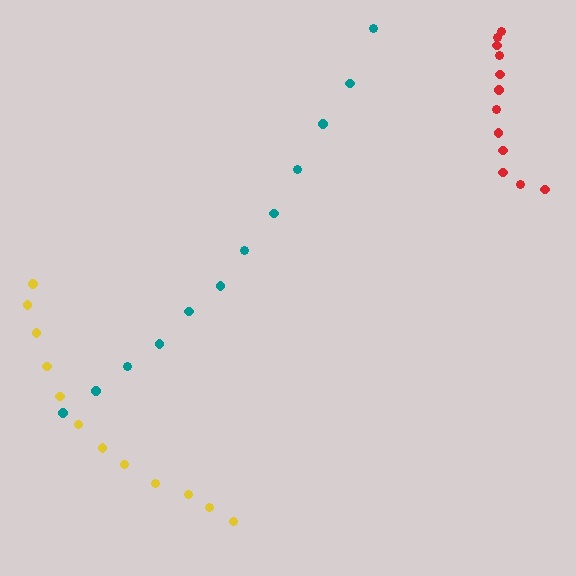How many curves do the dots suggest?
There are 3 distinct paths.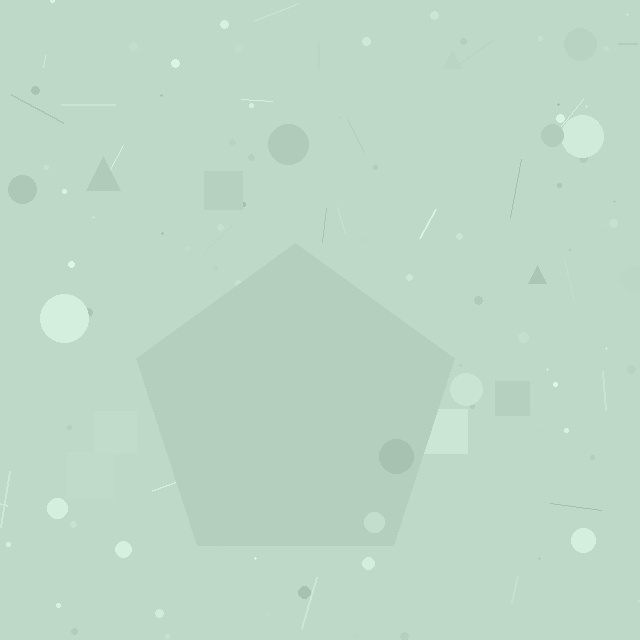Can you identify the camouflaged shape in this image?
The camouflaged shape is a pentagon.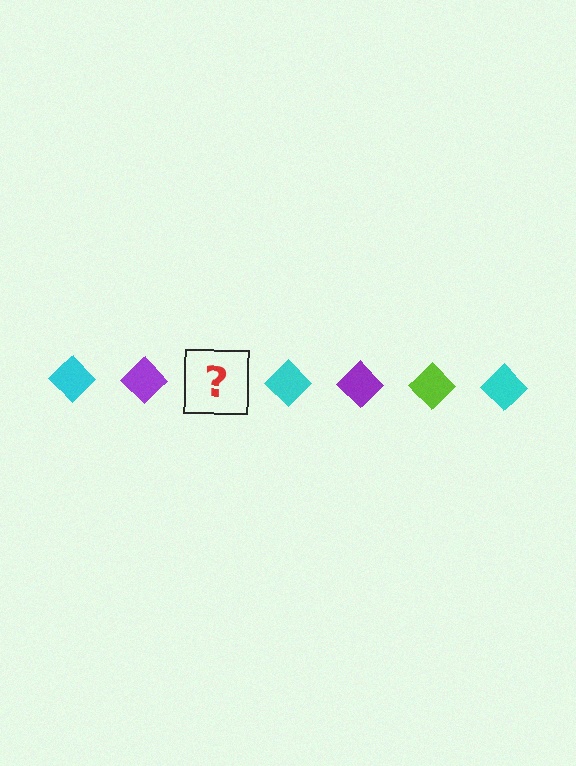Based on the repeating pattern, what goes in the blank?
The blank should be a lime diamond.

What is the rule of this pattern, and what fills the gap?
The rule is that the pattern cycles through cyan, purple, lime diamonds. The gap should be filled with a lime diamond.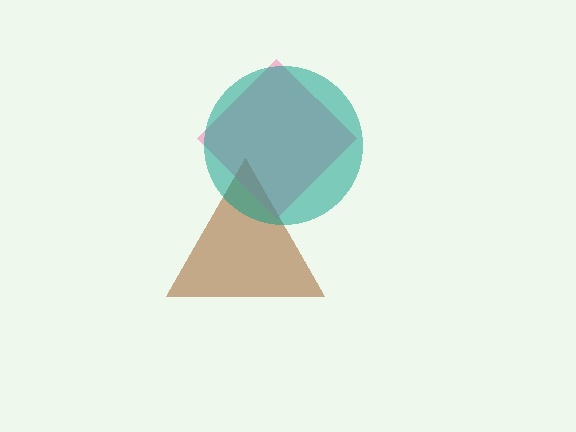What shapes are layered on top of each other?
The layered shapes are: a brown triangle, a pink diamond, a teal circle.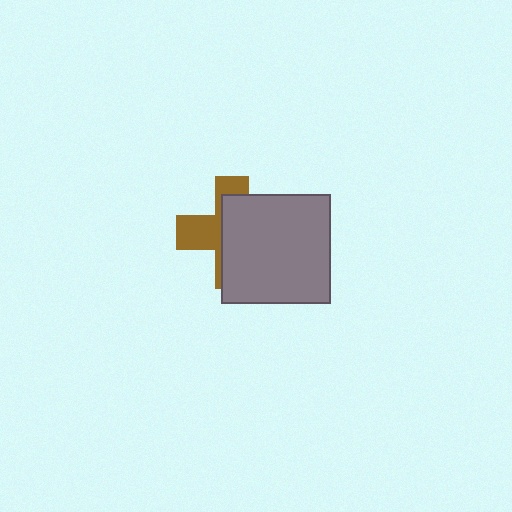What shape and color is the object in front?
The object in front is a gray square.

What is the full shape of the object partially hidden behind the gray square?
The partially hidden object is a brown cross.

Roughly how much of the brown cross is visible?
A small part of it is visible (roughly 39%).